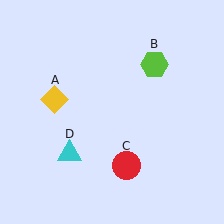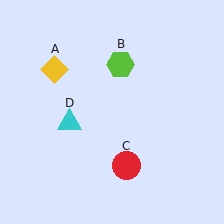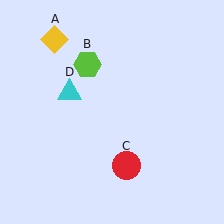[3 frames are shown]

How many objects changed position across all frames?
3 objects changed position: yellow diamond (object A), lime hexagon (object B), cyan triangle (object D).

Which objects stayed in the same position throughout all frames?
Red circle (object C) remained stationary.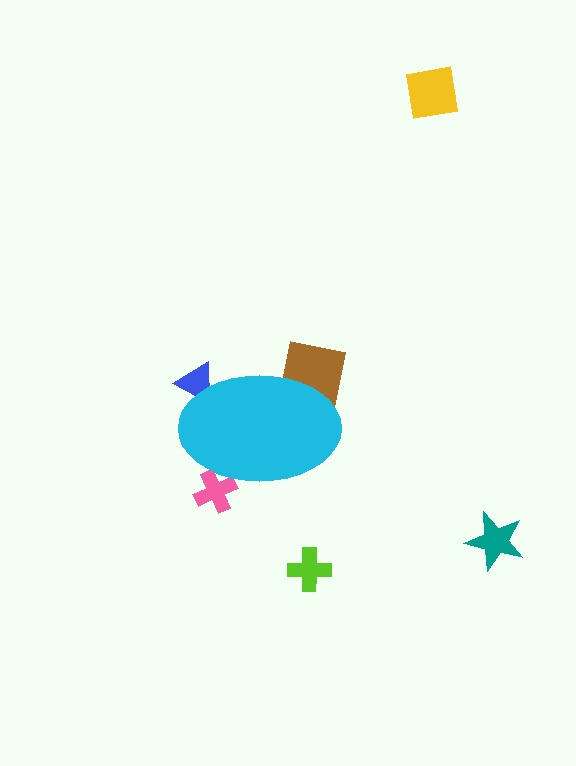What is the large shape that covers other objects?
A cyan ellipse.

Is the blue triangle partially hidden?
Yes, the blue triangle is partially hidden behind the cyan ellipse.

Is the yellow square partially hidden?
No, the yellow square is fully visible.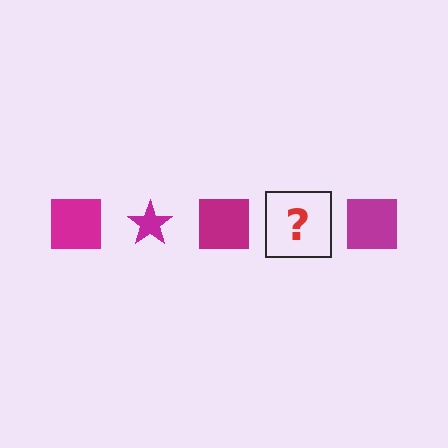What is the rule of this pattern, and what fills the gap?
The rule is that the pattern cycles through square, star shapes in magenta. The gap should be filled with a magenta star.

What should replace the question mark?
The question mark should be replaced with a magenta star.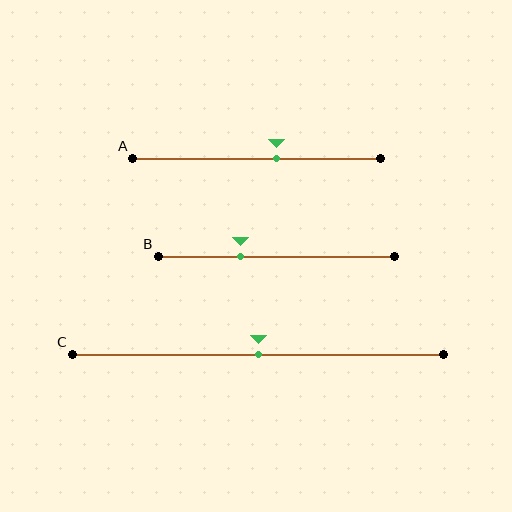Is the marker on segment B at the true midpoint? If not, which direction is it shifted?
No, the marker on segment B is shifted to the left by about 15% of the segment length.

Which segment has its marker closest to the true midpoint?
Segment C has its marker closest to the true midpoint.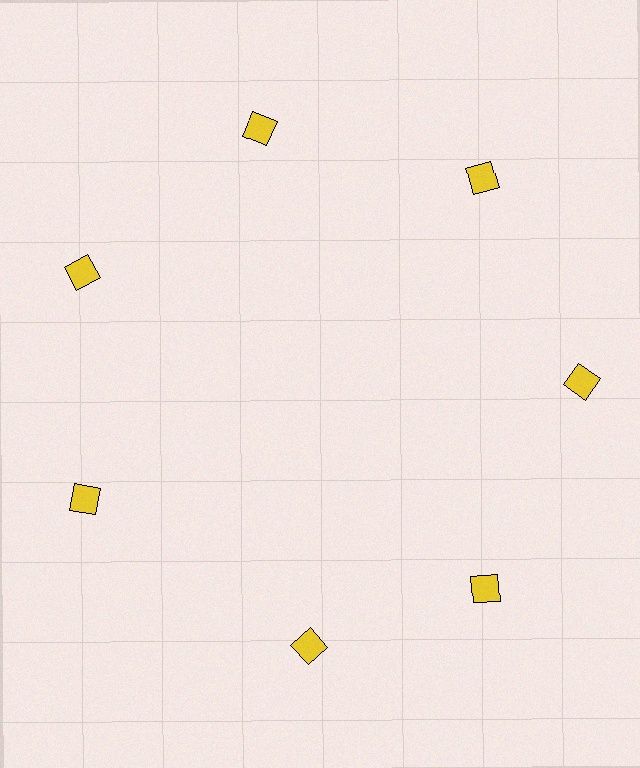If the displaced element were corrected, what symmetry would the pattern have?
It would have 7-fold rotational symmetry — the pattern would map onto itself every 51 degrees.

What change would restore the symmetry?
The symmetry would be restored by rotating it back into even spacing with its neighbors so that all 7 squares sit at equal angles and equal distance from the center.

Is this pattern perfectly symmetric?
No. The 7 yellow squares are arranged in a ring, but one element near the 6 o'clock position is rotated out of alignment along the ring, breaking the 7-fold rotational symmetry.